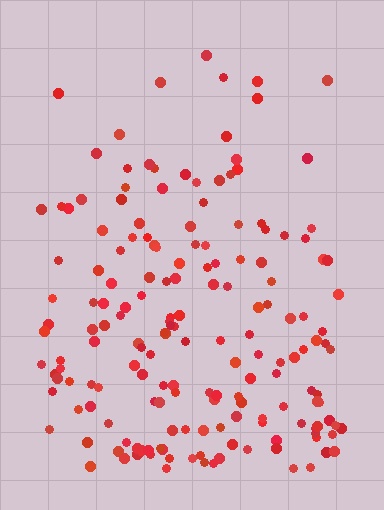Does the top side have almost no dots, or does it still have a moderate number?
Still a moderate number, just noticeably fewer than the bottom.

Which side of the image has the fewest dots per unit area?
The top.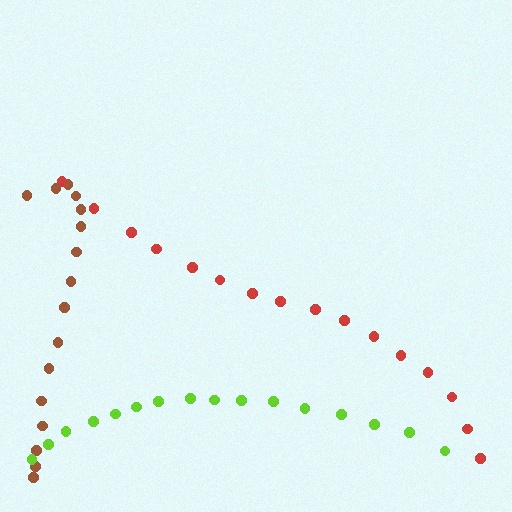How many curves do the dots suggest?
There are 3 distinct paths.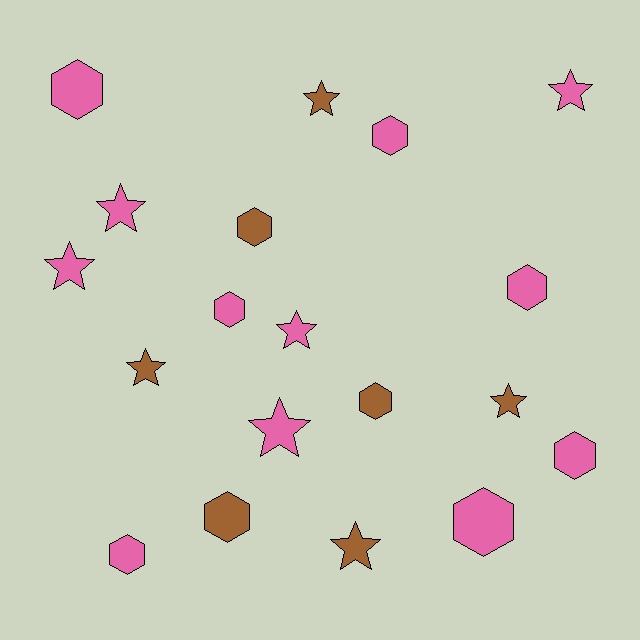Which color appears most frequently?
Pink, with 12 objects.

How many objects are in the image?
There are 19 objects.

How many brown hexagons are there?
There are 3 brown hexagons.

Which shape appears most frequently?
Hexagon, with 10 objects.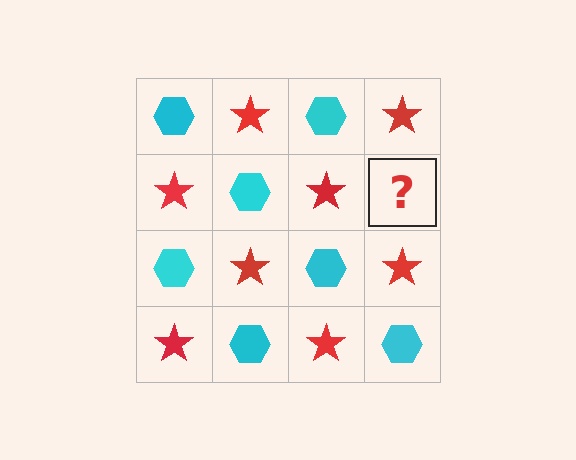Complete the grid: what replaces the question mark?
The question mark should be replaced with a cyan hexagon.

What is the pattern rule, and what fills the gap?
The rule is that it alternates cyan hexagon and red star in a checkerboard pattern. The gap should be filled with a cyan hexagon.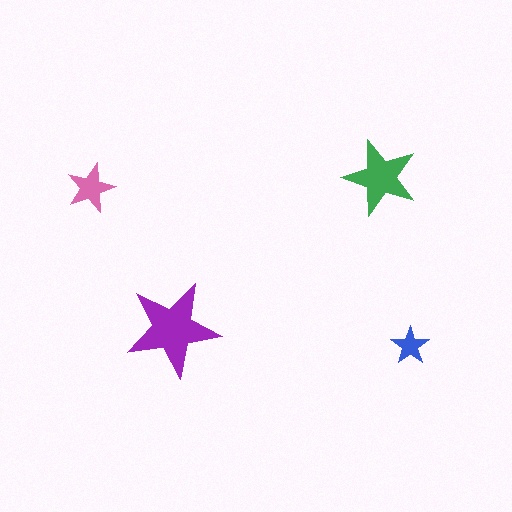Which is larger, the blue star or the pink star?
The pink one.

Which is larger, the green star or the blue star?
The green one.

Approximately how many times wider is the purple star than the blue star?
About 2.5 times wider.